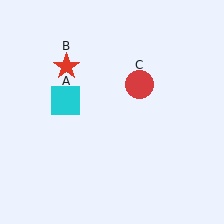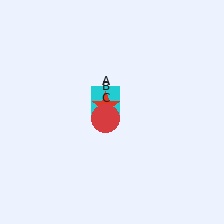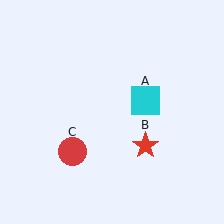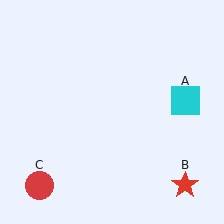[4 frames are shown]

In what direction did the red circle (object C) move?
The red circle (object C) moved down and to the left.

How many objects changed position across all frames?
3 objects changed position: cyan square (object A), red star (object B), red circle (object C).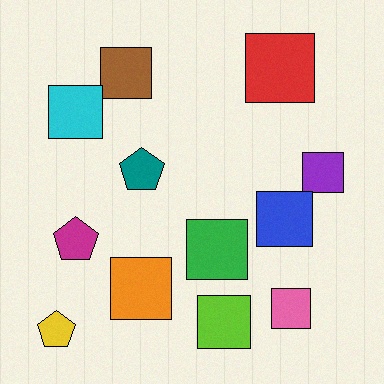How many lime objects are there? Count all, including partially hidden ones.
There is 1 lime object.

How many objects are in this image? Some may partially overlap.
There are 12 objects.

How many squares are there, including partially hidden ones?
There are 9 squares.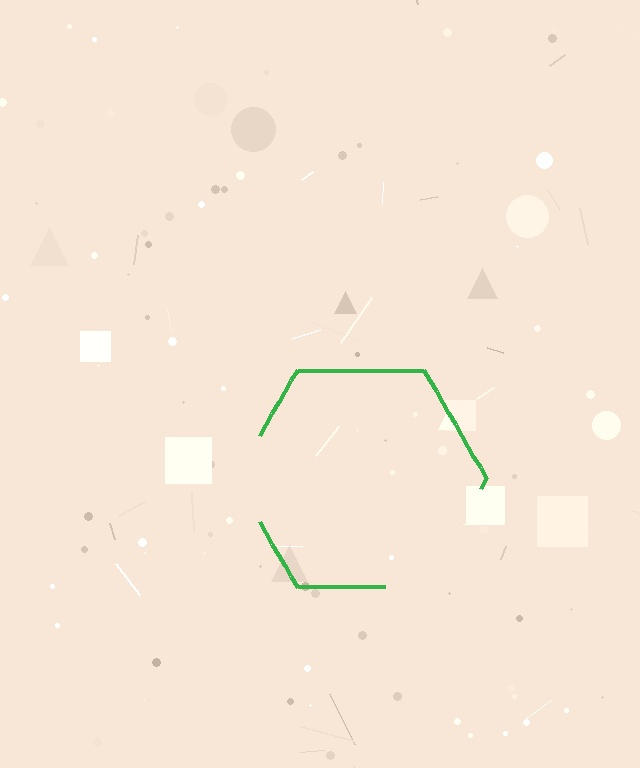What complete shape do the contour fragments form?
The contour fragments form a hexagon.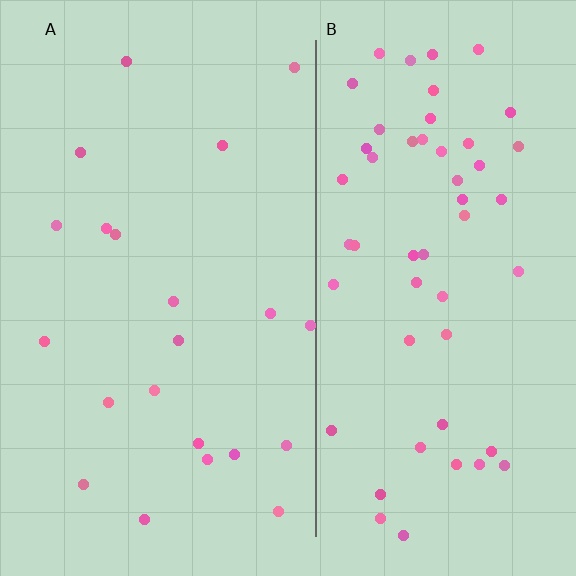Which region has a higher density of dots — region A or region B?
B (the right).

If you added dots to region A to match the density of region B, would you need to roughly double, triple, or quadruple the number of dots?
Approximately triple.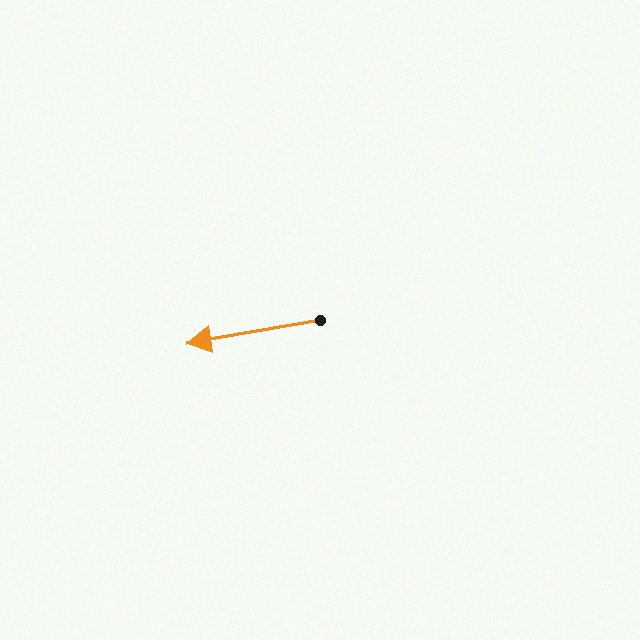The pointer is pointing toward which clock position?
Roughly 9 o'clock.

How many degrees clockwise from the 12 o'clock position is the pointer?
Approximately 260 degrees.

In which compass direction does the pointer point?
West.